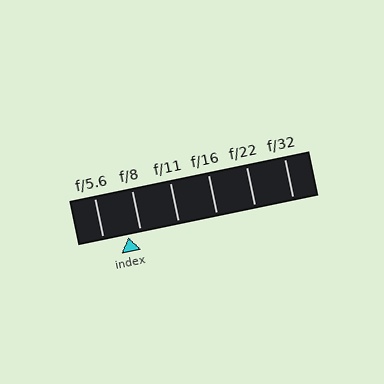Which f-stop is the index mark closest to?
The index mark is closest to f/8.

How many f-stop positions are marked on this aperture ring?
There are 6 f-stop positions marked.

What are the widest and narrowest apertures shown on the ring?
The widest aperture shown is f/5.6 and the narrowest is f/32.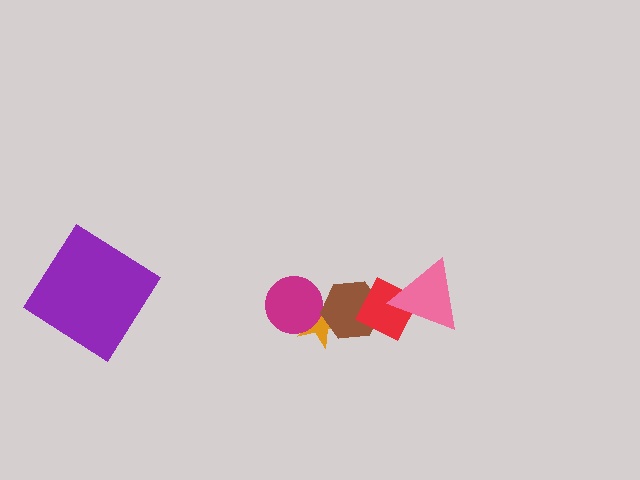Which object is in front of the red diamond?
The pink triangle is in front of the red diamond.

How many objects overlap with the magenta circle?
1 object overlaps with the magenta circle.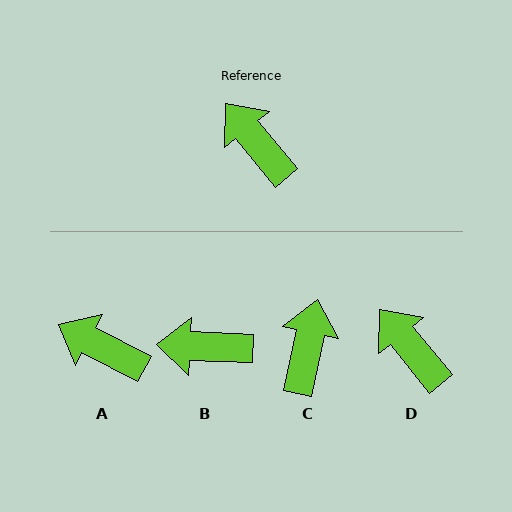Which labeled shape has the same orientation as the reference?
D.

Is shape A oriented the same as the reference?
No, it is off by about 23 degrees.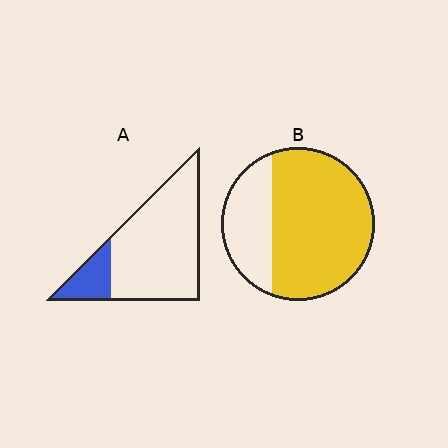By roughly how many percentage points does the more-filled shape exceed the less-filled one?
By roughly 55 percentage points (B over A).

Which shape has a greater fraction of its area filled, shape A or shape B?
Shape B.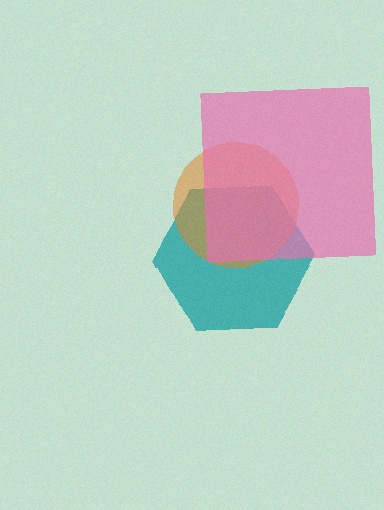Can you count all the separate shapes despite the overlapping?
Yes, there are 3 separate shapes.